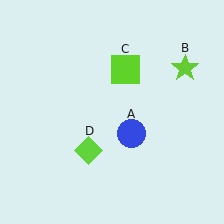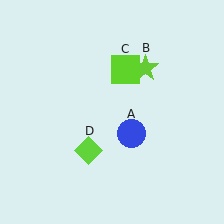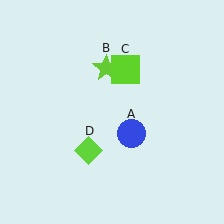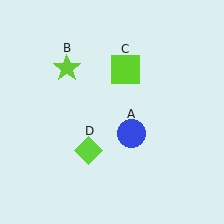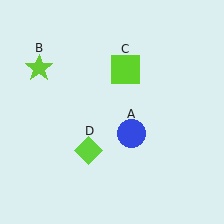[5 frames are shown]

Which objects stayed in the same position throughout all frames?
Blue circle (object A) and lime square (object C) and lime diamond (object D) remained stationary.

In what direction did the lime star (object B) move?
The lime star (object B) moved left.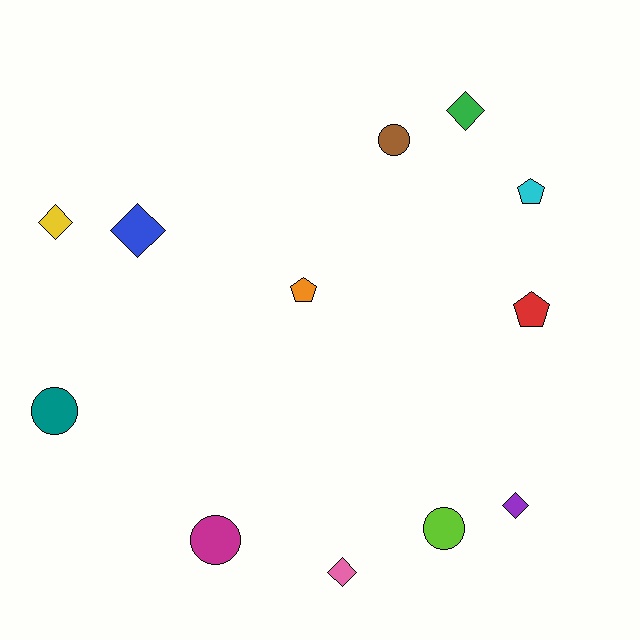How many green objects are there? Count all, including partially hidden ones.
There is 1 green object.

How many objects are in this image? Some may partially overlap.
There are 12 objects.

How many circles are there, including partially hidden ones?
There are 4 circles.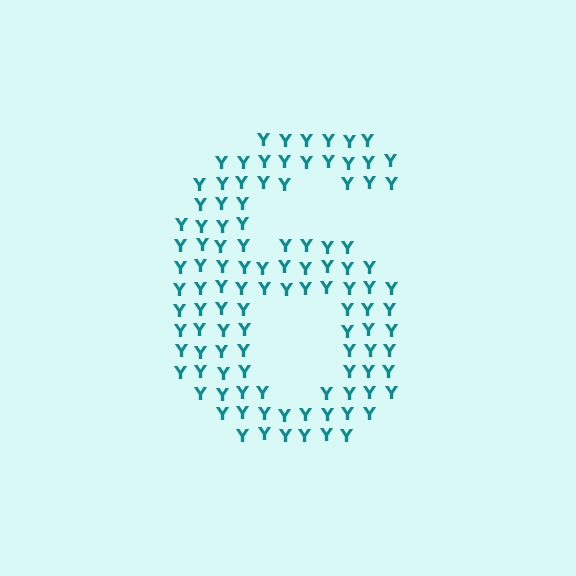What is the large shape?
The large shape is the digit 6.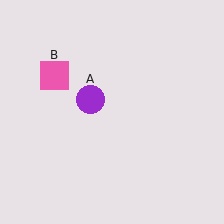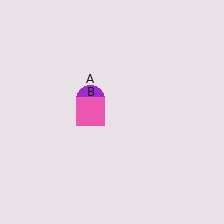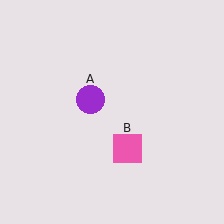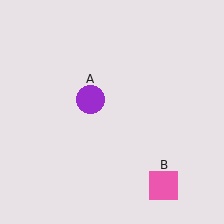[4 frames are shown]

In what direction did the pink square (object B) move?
The pink square (object B) moved down and to the right.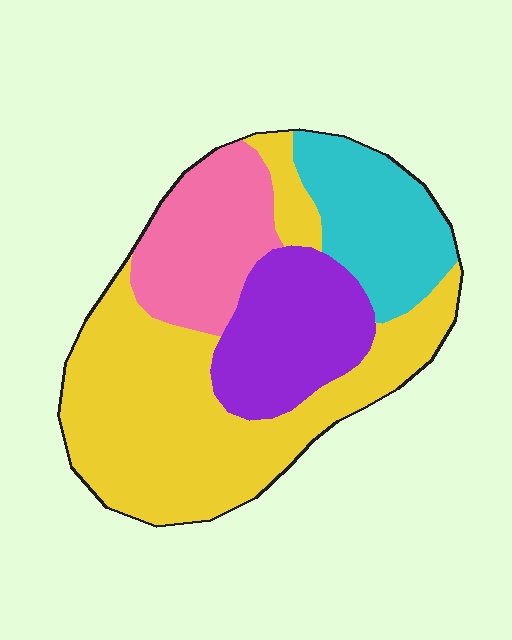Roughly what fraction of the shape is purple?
Purple takes up about one fifth (1/5) of the shape.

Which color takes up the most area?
Yellow, at roughly 45%.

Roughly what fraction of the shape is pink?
Pink takes up between a sixth and a third of the shape.